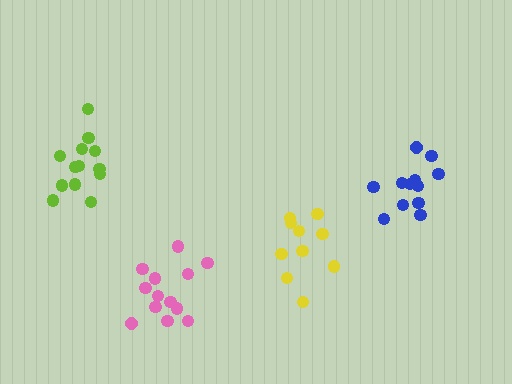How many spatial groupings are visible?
There are 4 spatial groupings.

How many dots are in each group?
Group 1: 10 dots, Group 2: 12 dots, Group 3: 13 dots, Group 4: 13 dots (48 total).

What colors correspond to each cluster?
The clusters are colored: yellow, blue, lime, pink.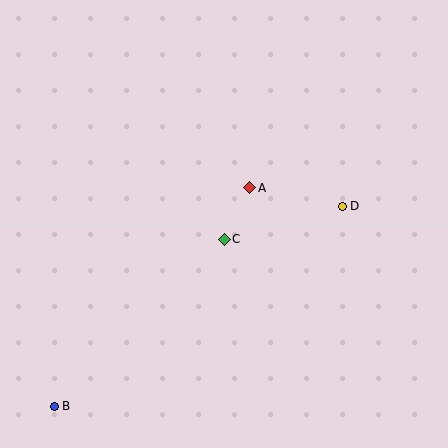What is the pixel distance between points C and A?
The distance between C and A is 57 pixels.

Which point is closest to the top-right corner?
Point D is closest to the top-right corner.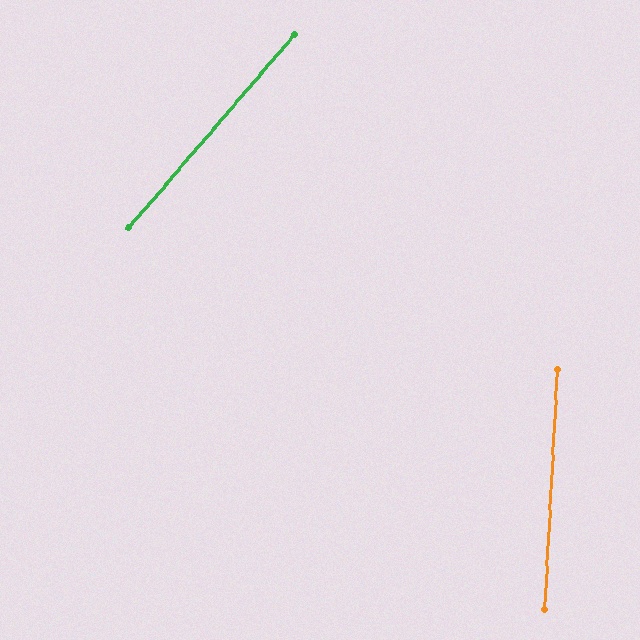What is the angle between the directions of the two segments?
Approximately 38 degrees.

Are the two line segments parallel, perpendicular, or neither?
Neither parallel nor perpendicular — they differ by about 38°.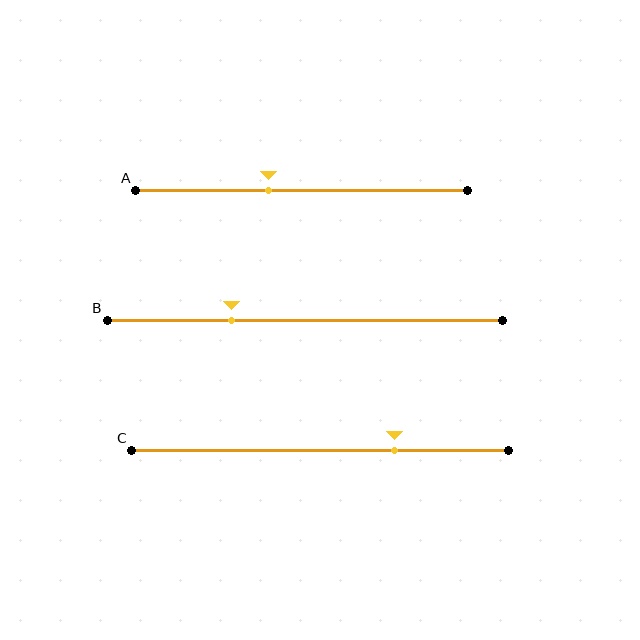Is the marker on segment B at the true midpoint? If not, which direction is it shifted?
No, the marker on segment B is shifted to the left by about 19% of the segment length.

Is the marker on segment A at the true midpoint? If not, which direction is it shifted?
No, the marker on segment A is shifted to the left by about 10% of the segment length.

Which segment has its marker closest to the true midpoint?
Segment A has its marker closest to the true midpoint.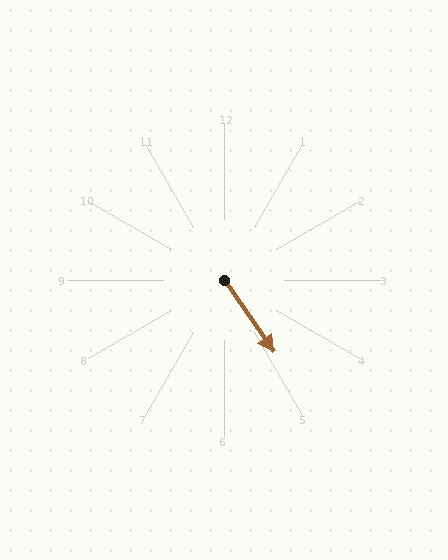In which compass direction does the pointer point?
Southeast.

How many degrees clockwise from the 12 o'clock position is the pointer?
Approximately 145 degrees.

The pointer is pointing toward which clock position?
Roughly 5 o'clock.